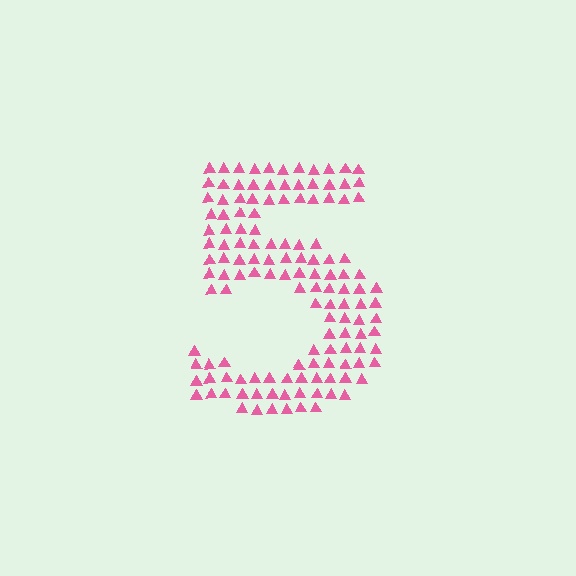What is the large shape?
The large shape is the digit 5.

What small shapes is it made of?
It is made of small triangles.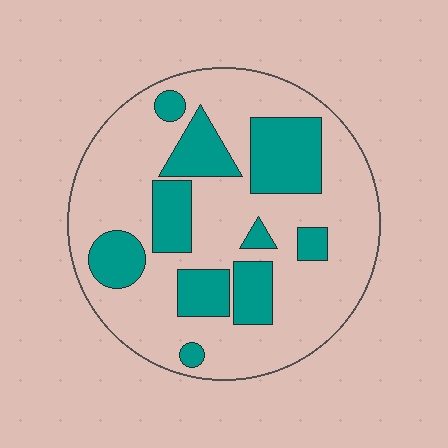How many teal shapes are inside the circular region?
10.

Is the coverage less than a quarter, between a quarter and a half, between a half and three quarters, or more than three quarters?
Between a quarter and a half.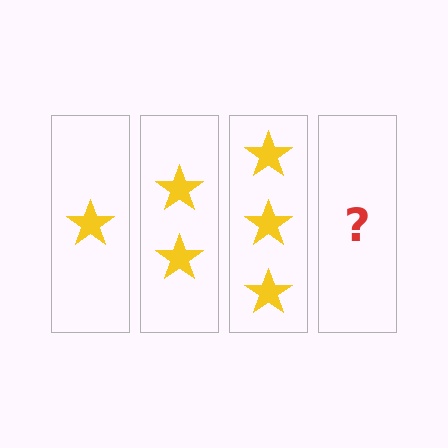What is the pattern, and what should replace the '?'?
The pattern is that each step adds one more star. The '?' should be 4 stars.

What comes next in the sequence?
The next element should be 4 stars.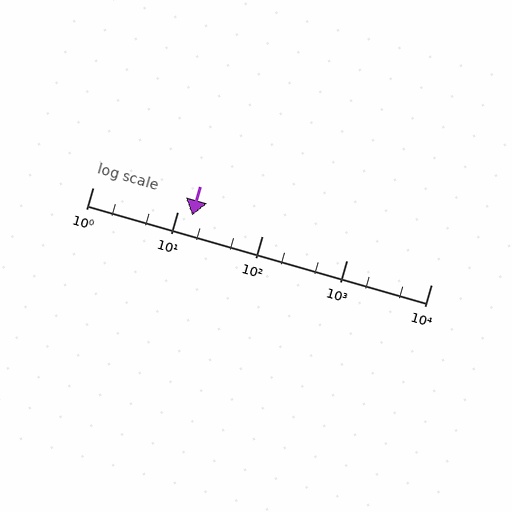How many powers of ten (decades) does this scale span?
The scale spans 4 decades, from 1 to 10000.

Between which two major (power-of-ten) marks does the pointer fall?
The pointer is between 10 and 100.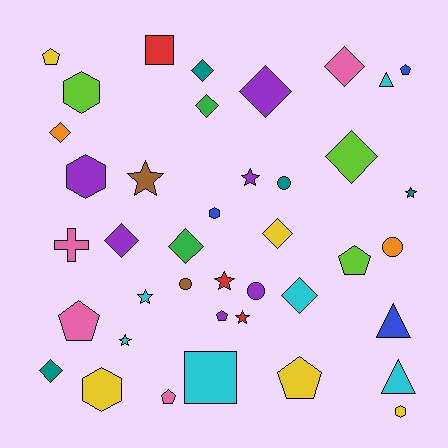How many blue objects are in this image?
There are 3 blue objects.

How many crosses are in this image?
There is 1 cross.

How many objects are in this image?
There are 40 objects.